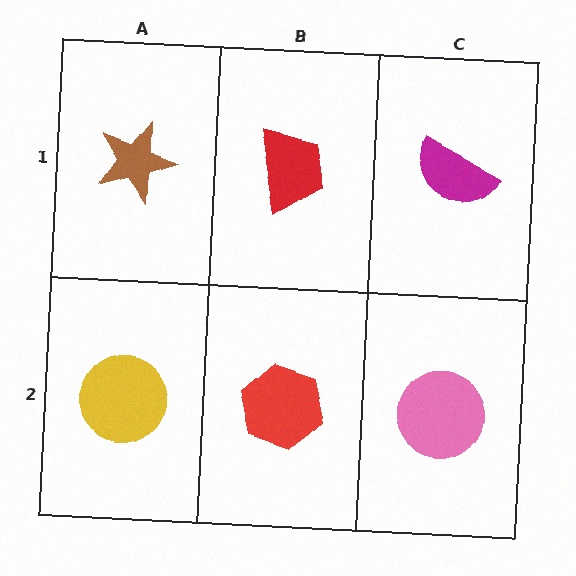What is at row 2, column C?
A pink circle.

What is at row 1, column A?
A brown star.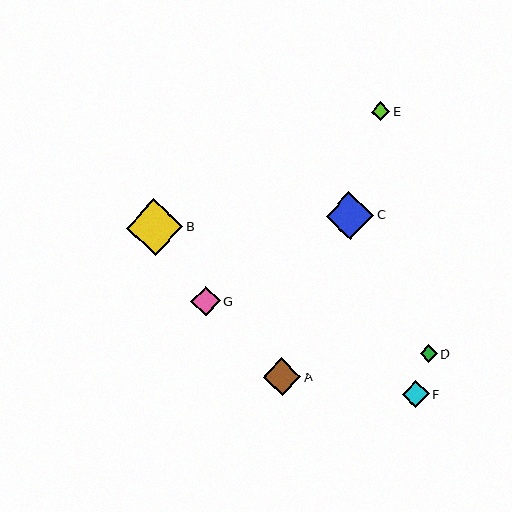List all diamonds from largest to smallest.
From largest to smallest: B, C, A, G, F, E, D.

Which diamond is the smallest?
Diamond D is the smallest with a size of approximately 17 pixels.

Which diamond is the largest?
Diamond B is the largest with a size of approximately 56 pixels.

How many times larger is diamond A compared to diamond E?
Diamond A is approximately 2.0 times the size of diamond E.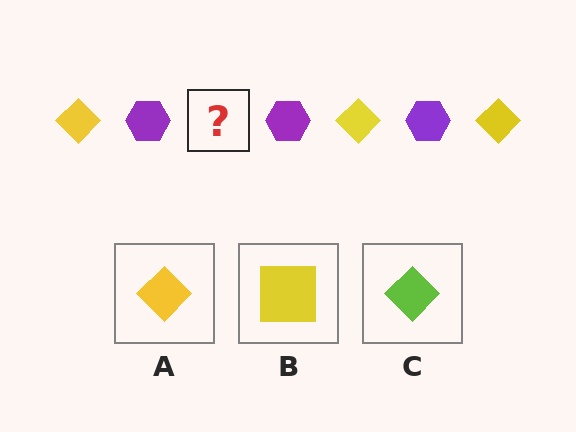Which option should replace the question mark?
Option A.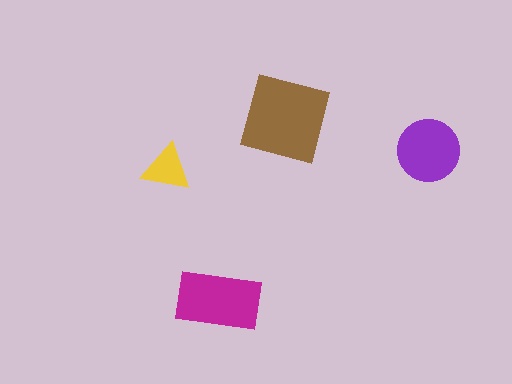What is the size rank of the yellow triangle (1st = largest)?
4th.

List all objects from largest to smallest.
The brown square, the magenta rectangle, the purple circle, the yellow triangle.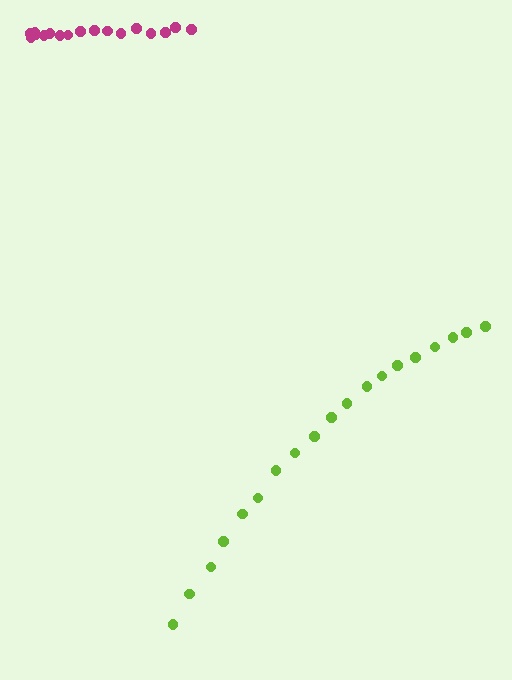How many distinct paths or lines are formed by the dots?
There are 2 distinct paths.